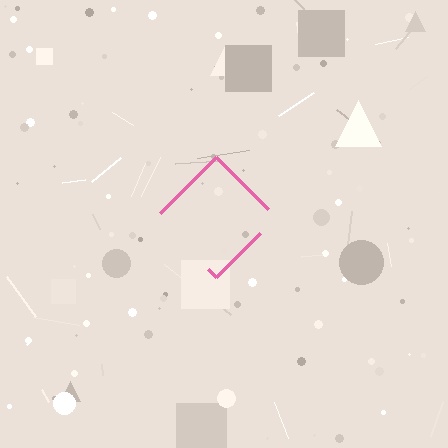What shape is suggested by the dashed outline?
The dashed outline suggests a diamond.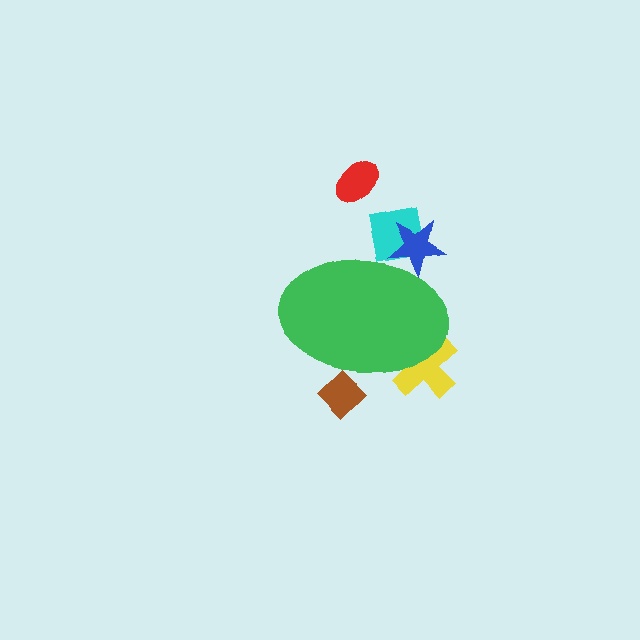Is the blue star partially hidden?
Yes, the blue star is partially hidden behind the green ellipse.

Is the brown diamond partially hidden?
Yes, the brown diamond is partially hidden behind the green ellipse.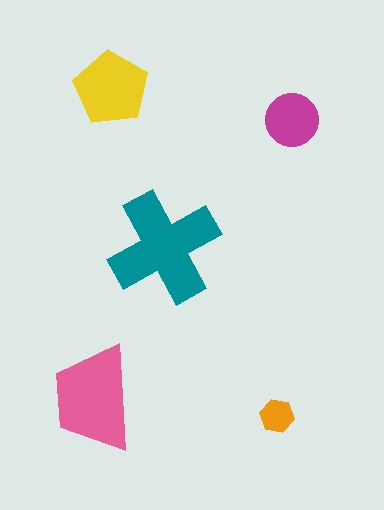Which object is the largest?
The teal cross.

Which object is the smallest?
The orange hexagon.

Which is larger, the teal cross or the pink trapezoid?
The teal cross.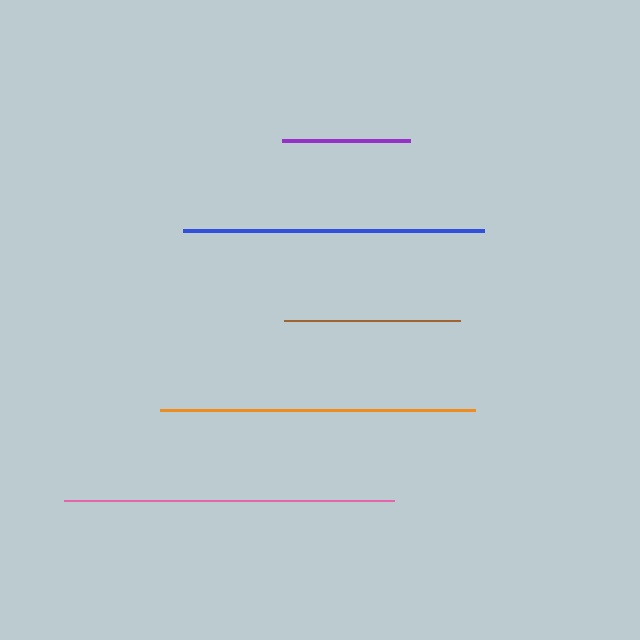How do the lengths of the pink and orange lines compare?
The pink and orange lines are approximately the same length.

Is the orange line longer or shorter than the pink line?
The pink line is longer than the orange line.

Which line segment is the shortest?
The purple line is the shortest at approximately 128 pixels.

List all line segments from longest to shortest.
From longest to shortest: pink, orange, blue, brown, purple.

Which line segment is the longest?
The pink line is the longest at approximately 331 pixels.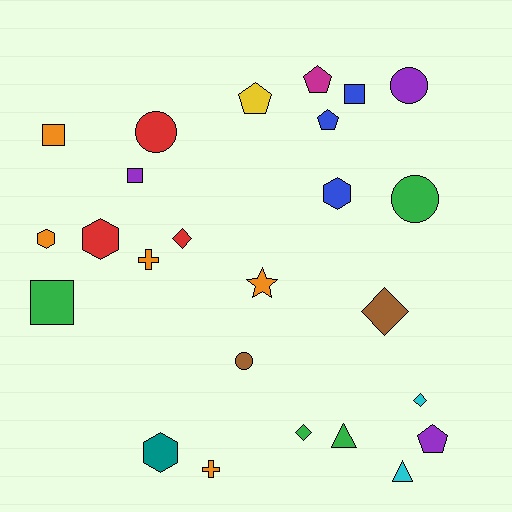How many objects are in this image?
There are 25 objects.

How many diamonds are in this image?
There are 4 diamonds.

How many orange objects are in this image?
There are 5 orange objects.